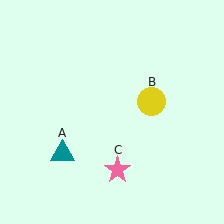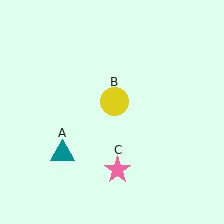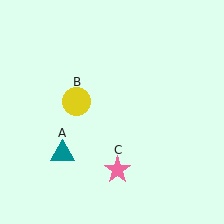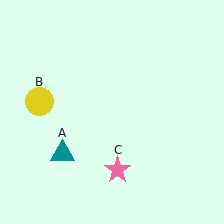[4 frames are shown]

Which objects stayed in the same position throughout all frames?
Teal triangle (object A) and pink star (object C) remained stationary.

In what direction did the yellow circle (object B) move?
The yellow circle (object B) moved left.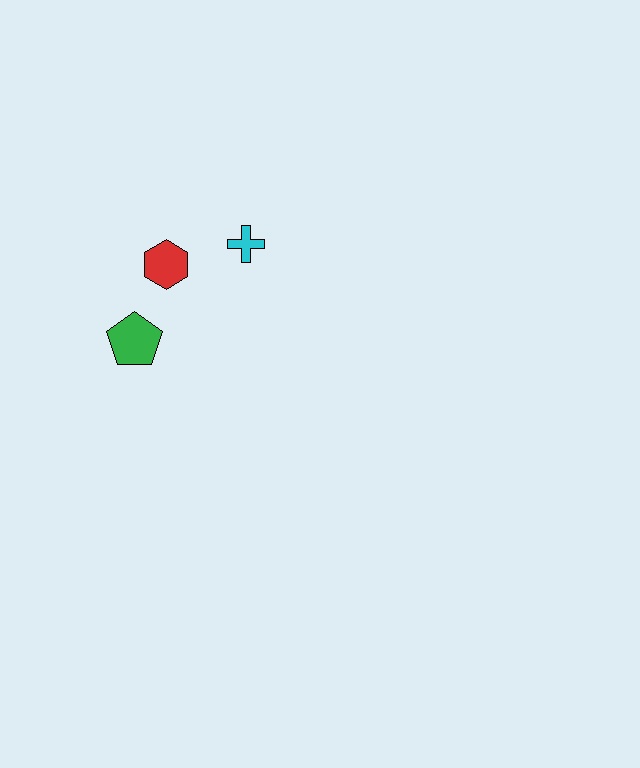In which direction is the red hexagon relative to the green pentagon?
The red hexagon is above the green pentagon.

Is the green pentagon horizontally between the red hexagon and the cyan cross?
No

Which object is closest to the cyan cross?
The red hexagon is closest to the cyan cross.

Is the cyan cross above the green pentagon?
Yes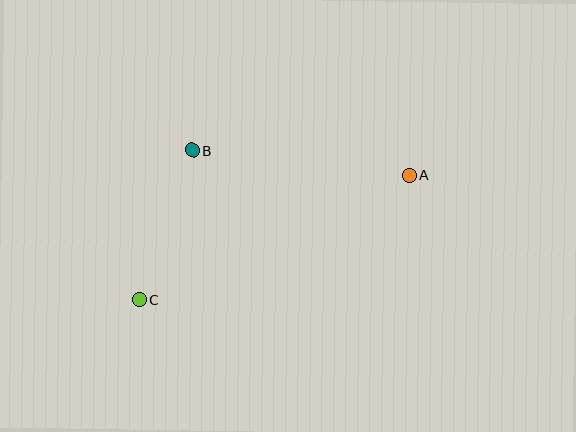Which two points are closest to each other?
Points B and C are closest to each other.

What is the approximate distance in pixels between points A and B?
The distance between A and B is approximately 218 pixels.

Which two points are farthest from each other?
Points A and C are farthest from each other.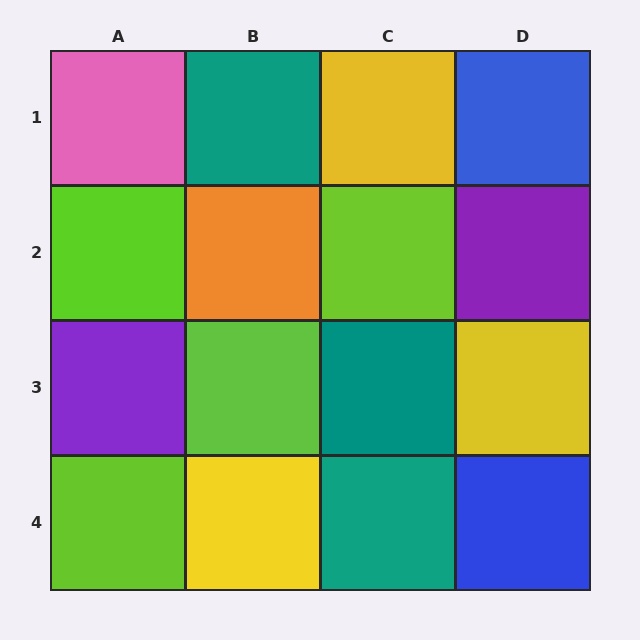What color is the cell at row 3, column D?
Yellow.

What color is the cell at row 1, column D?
Blue.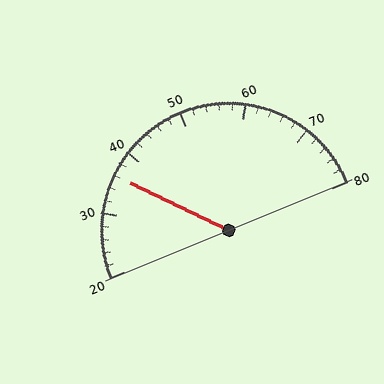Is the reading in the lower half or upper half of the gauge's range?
The reading is in the lower half of the range (20 to 80).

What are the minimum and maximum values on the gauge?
The gauge ranges from 20 to 80.